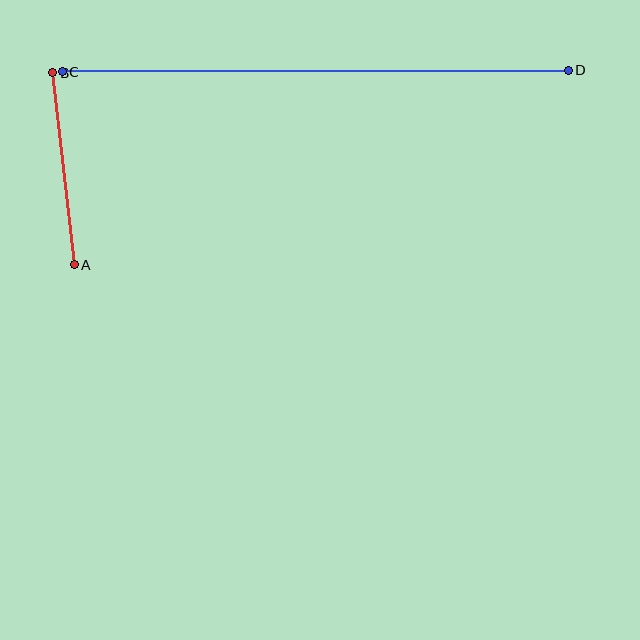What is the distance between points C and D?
The distance is approximately 506 pixels.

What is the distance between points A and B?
The distance is approximately 193 pixels.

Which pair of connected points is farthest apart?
Points C and D are farthest apart.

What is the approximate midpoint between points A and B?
The midpoint is at approximately (63, 169) pixels.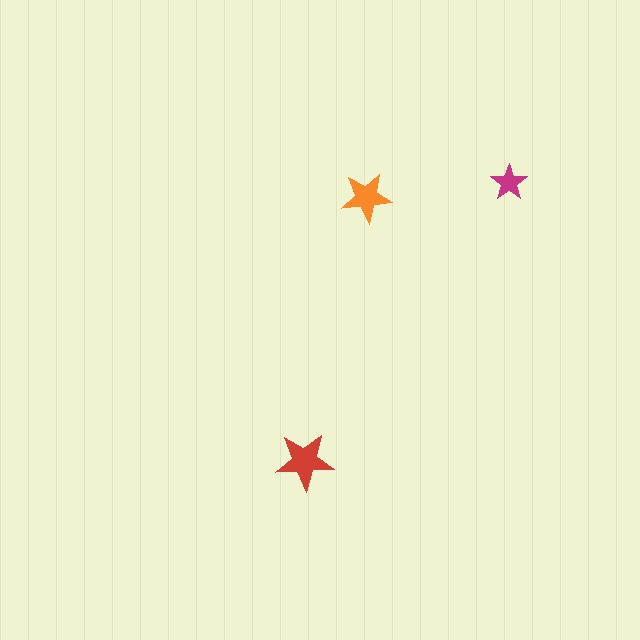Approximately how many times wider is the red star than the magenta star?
About 1.5 times wider.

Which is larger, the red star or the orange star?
The red one.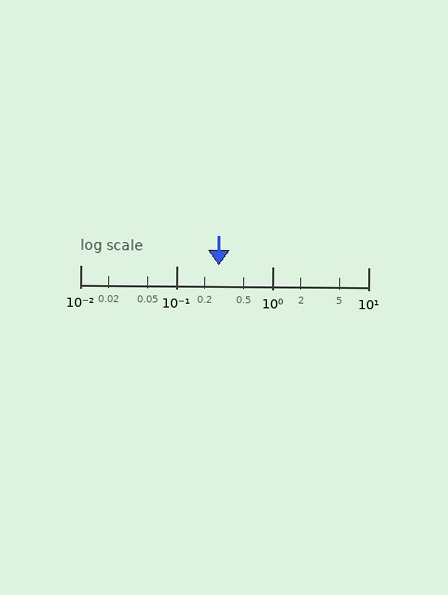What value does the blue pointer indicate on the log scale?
The pointer indicates approximately 0.28.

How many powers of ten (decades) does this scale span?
The scale spans 3 decades, from 0.01 to 10.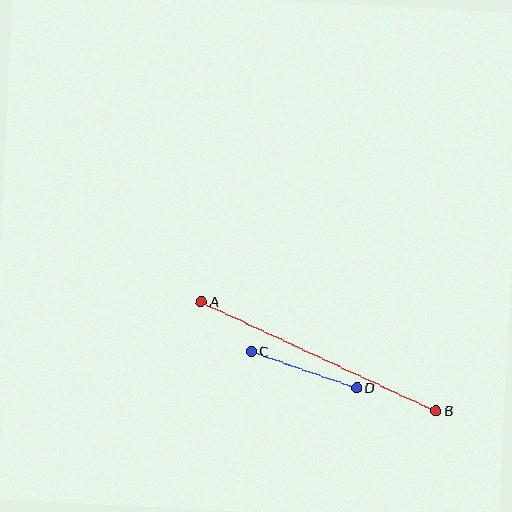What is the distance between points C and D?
The distance is approximately 111 pixels.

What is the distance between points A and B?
The distance is approximately 259 pixels.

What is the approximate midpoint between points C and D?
The midpoint is at approximately (304, 369) pixels.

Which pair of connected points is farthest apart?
Points A and B are farthest apart.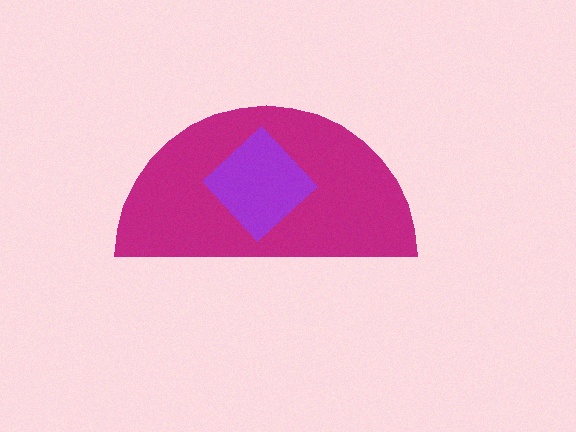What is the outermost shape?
The magenta semicircle.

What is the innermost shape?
The purple diamond.